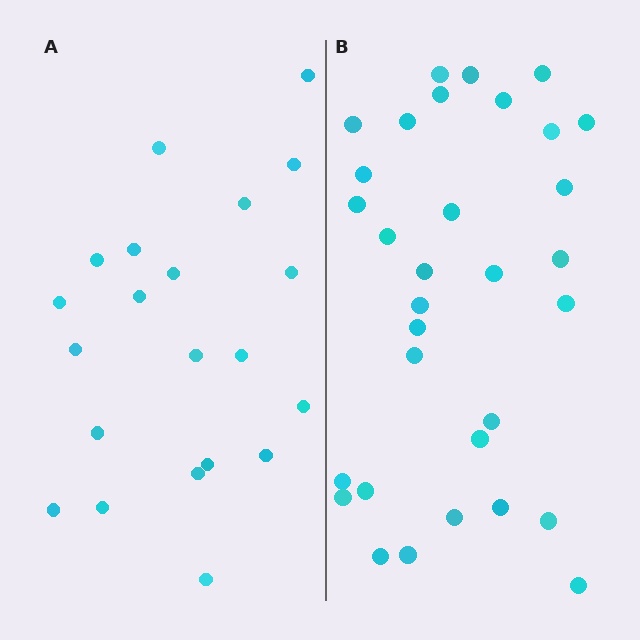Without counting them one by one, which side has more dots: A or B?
Region B (the right region) has more dots.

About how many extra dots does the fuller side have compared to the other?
Region B has roughly 12 or so more dots than region A.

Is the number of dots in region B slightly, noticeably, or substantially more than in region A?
Region B has substantially more. The ratio is roughly 1.5 to 1.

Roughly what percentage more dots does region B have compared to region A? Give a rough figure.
About 50% more.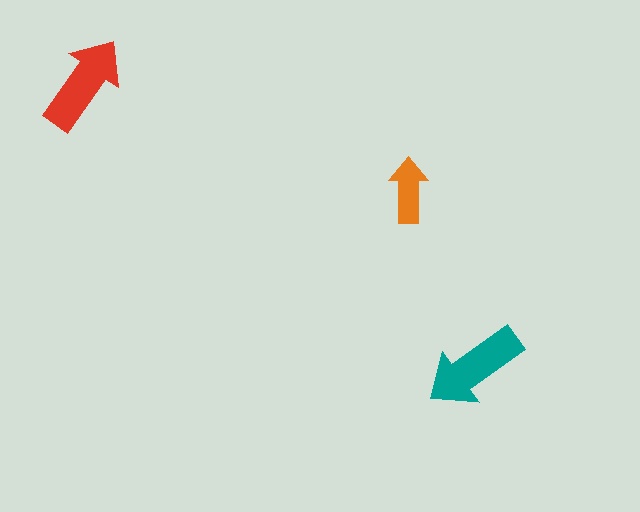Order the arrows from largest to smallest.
the teal one, the red one, the orange one.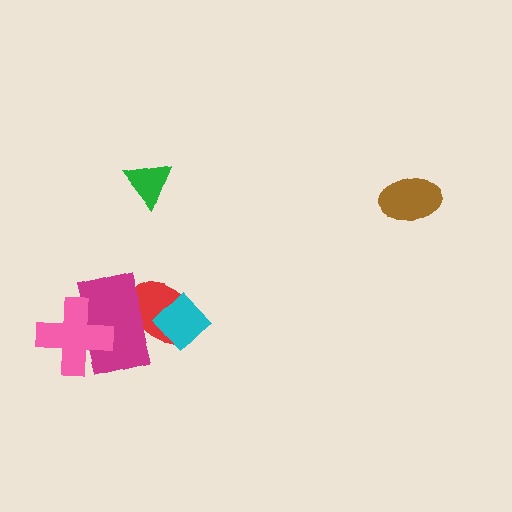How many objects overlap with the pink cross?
1 object overlaps with the pink cross.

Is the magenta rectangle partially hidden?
Yes, it is partially covered by another shape.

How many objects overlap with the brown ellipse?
0 objects overlap with the brown ellipse.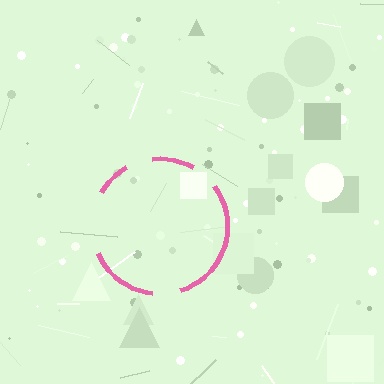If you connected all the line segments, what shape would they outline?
They would outline a circle.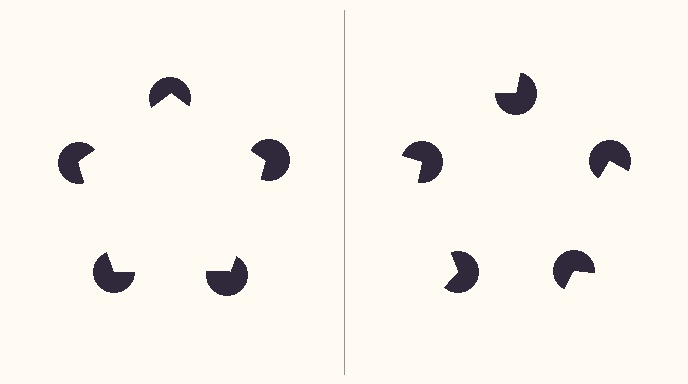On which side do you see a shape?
An illusory pentagon appears on the left side. On the right side the wedge cuts are rotated, so no coherent shape forms.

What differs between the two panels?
The pac-man discs are positioned identically on both sides; only the wedge orientations differ. On the left they align to a pentagon; on the right they are misaligned.